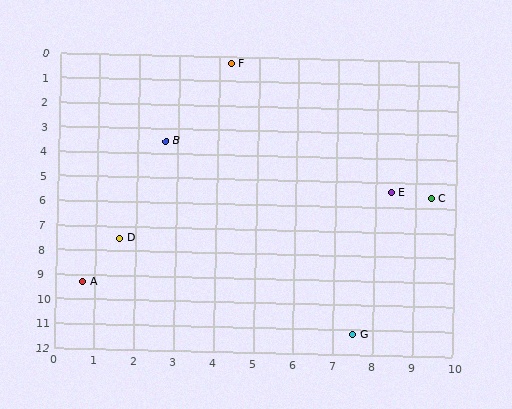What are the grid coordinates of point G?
Point G is at approximately (7.5, 11.2).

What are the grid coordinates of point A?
Point A is at approximately (0.7, 9.3).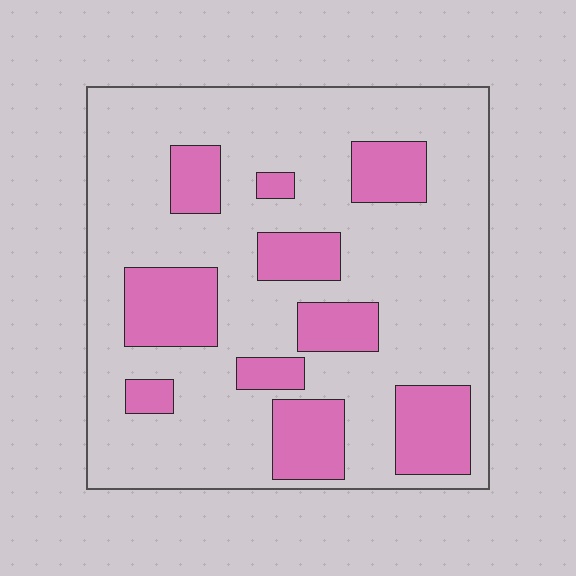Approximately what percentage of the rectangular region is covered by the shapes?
Approximately 25%.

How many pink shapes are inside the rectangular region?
10.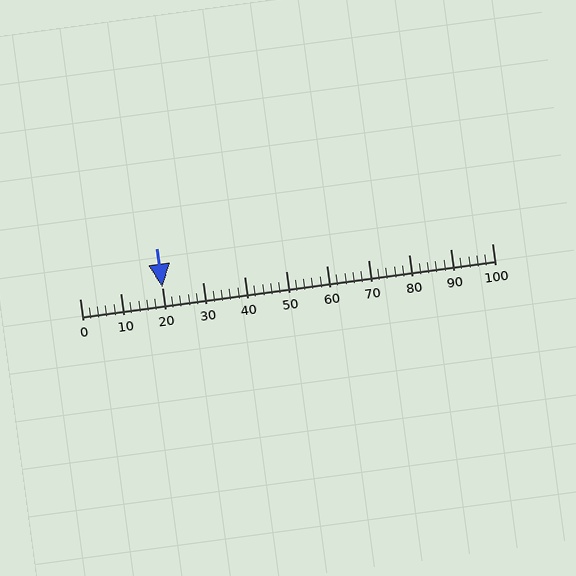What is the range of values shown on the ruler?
The ruler shows values from 0 to 100.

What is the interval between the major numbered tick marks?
The major tick marks are spaced 10 units apart.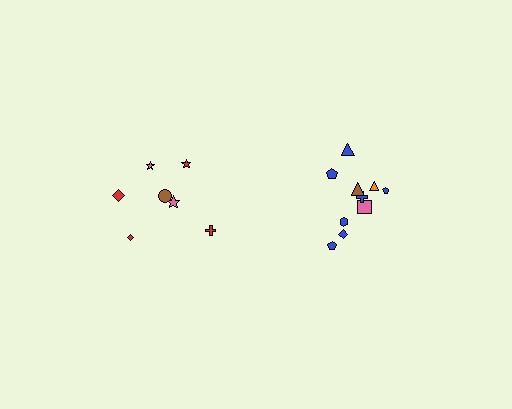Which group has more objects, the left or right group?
The right group.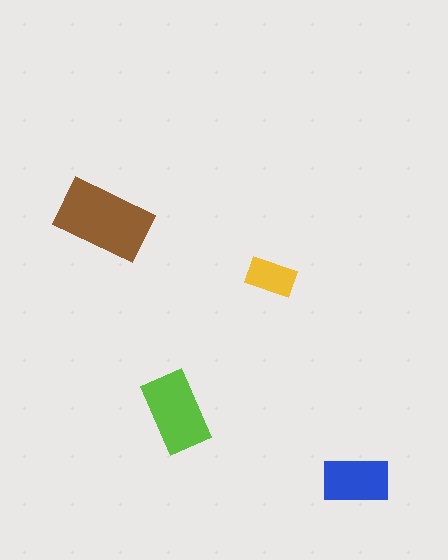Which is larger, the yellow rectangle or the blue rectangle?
The blue one.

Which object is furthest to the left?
The brown rectangle is leftmost.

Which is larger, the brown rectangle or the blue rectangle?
The brown one.